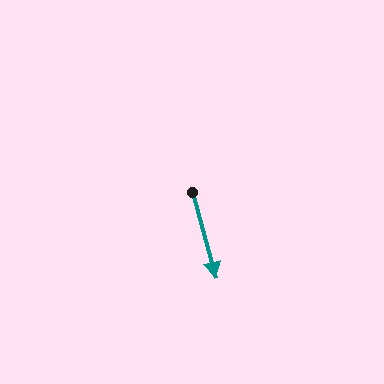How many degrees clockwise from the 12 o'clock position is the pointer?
Approximately 164 degrees.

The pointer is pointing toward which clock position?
Roughly 5 o'clock.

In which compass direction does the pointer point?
South.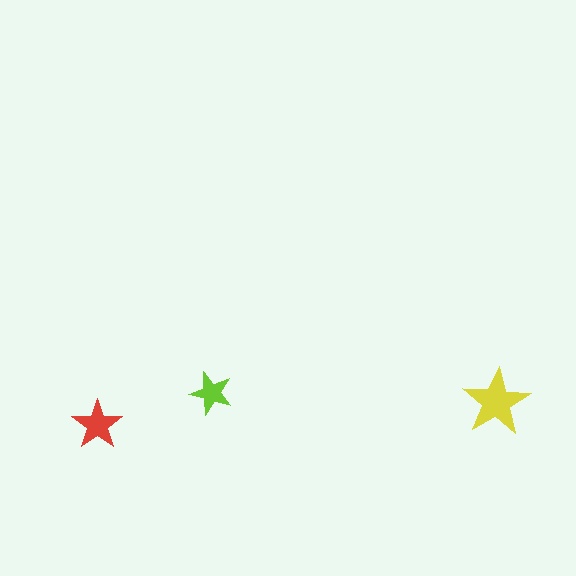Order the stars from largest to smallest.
the yellow one, the red one, the lime one.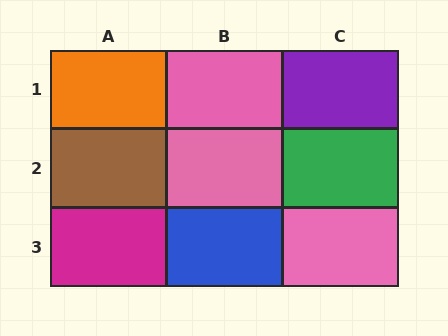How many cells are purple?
1 cell is purple.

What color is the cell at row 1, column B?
Pink.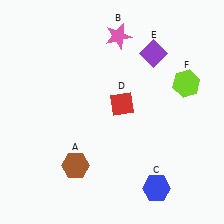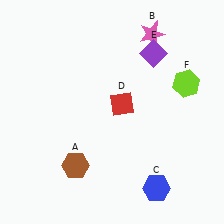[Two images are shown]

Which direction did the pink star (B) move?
The pink star (B) moved right.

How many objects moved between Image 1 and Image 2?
1 object moved between the two images.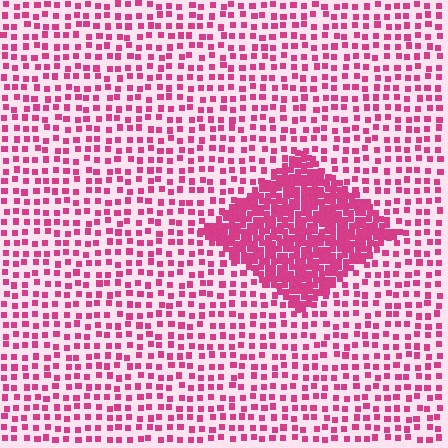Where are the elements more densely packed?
The elements are more densely packed inside the diamond boundary.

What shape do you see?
I see a diamond.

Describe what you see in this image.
The image contains small magenta elements arranged at two different densities. A diamond-shaped region is visible where the elements are more densely packed than the surrounding area.